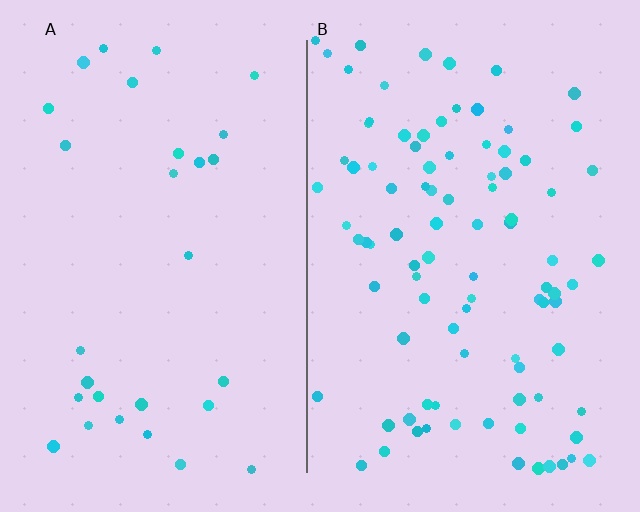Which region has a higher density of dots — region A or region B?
B (the right).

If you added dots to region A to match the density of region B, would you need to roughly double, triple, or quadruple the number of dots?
Approximately triple.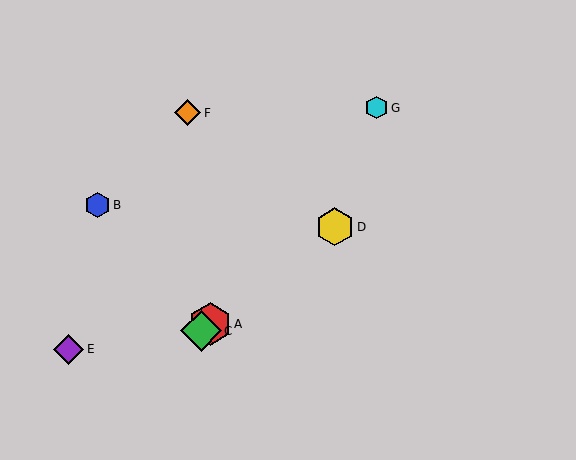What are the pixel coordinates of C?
Object C is at (201, 331).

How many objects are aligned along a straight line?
3 objects (A, C, D) are aligned along a straight line.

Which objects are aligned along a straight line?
Objects A, C, D are aligned along a straight line.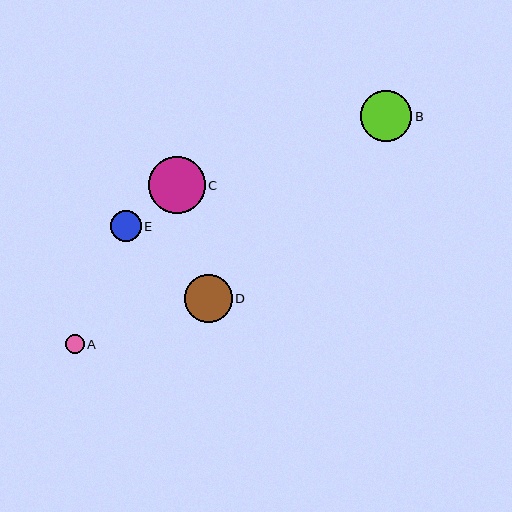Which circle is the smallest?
Circle A is the smallest with a size of approximately 19 pixels.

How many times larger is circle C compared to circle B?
Circle C is approximately 1.1 times the size of circle B.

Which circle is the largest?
Circle C is the largest with a size of approximately 57 pixels.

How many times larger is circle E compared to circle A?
Circle E is approximately 1.6 times the size of circle A.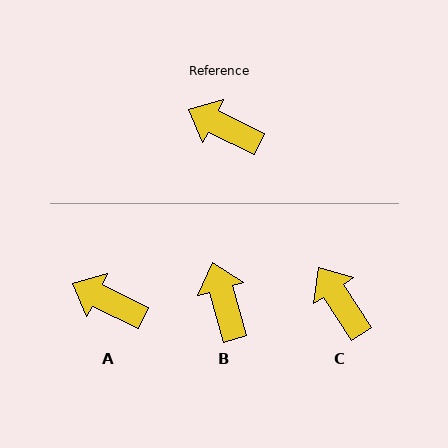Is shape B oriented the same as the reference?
No, it is off by about 48 degrees.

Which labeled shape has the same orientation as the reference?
A.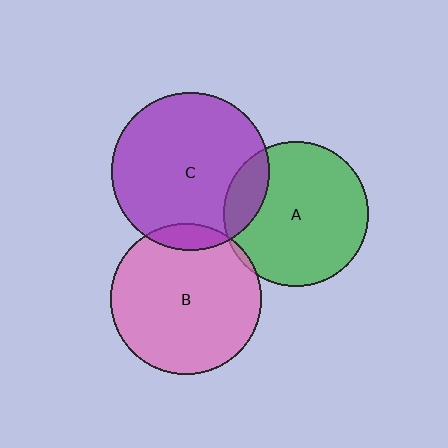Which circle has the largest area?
Circle C (purple).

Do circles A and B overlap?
Yes.